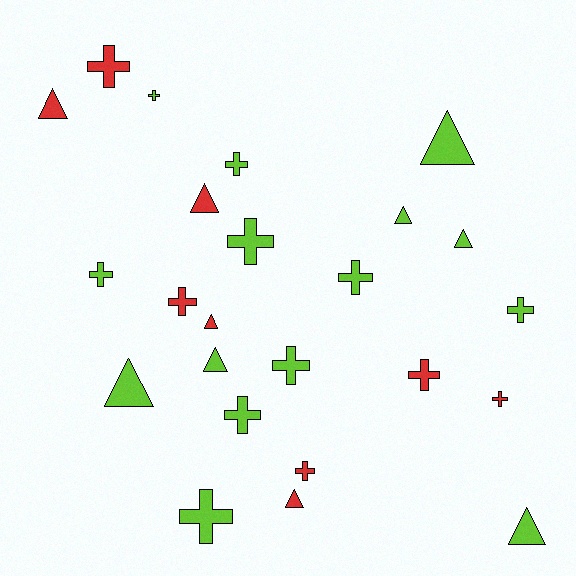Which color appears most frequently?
Lime, with 15 objects.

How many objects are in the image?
There are 24 objects.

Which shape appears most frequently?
Cross, with 14 objects.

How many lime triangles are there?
There are 6 lime triangles.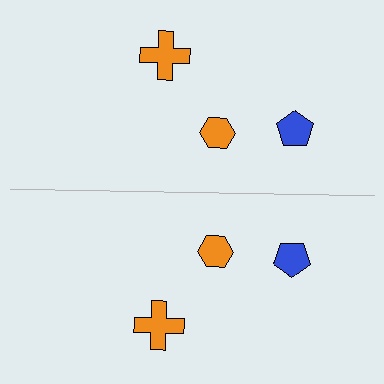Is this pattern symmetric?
Yes, this pattern has bilateral (reflection) symmetry.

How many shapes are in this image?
There are 6 shapes in this image.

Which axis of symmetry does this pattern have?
The pattern has a horizontal axis of symmetry running through the center of the image.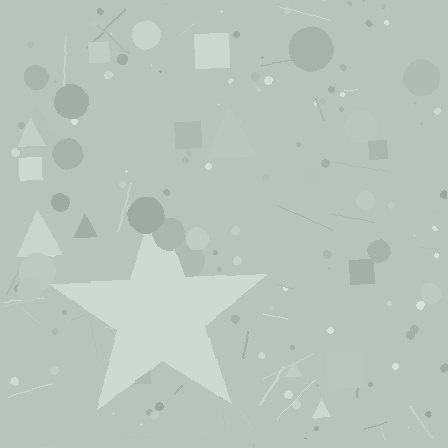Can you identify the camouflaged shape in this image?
The camouflaged shape is a star.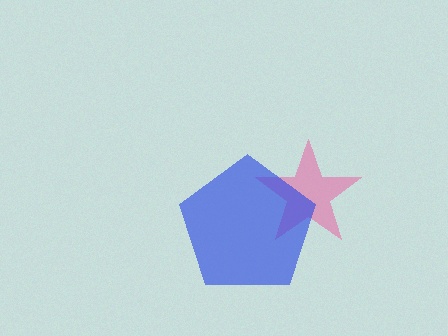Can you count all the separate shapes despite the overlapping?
Yes, there are 2 separate shapes.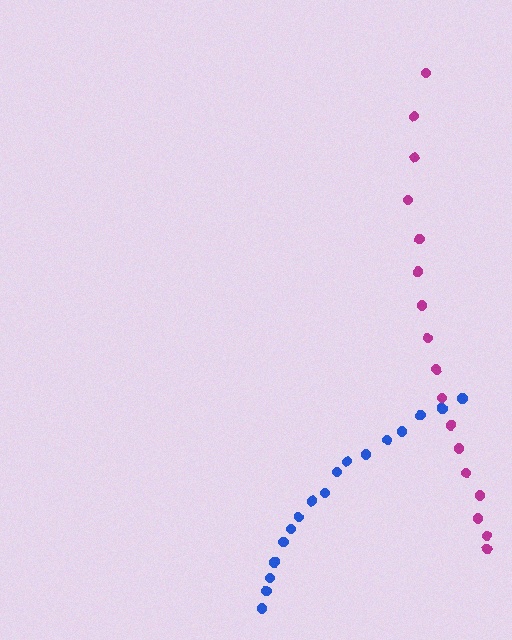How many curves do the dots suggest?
There are 2 distinct paths.